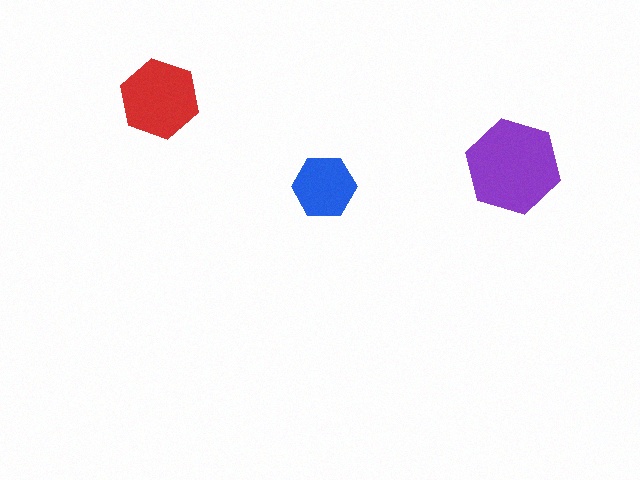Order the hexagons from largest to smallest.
the purple one, the red one, the blue one.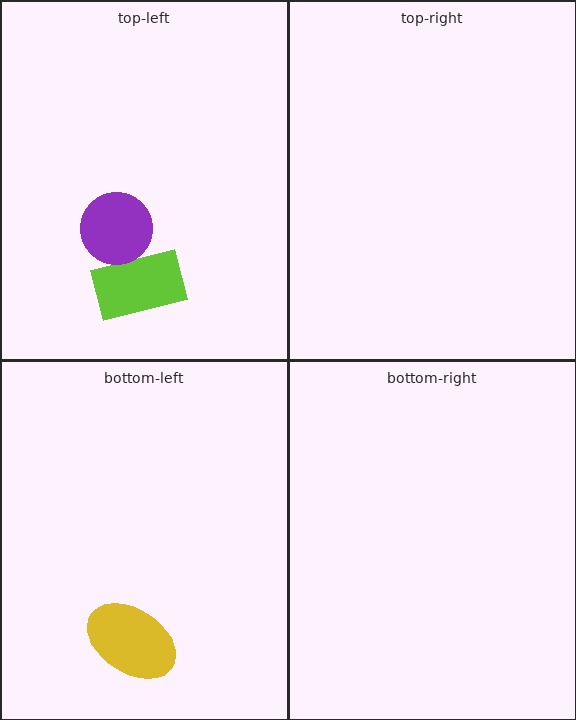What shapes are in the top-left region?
The lime rectangle, the purple circle.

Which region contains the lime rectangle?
The top-left region.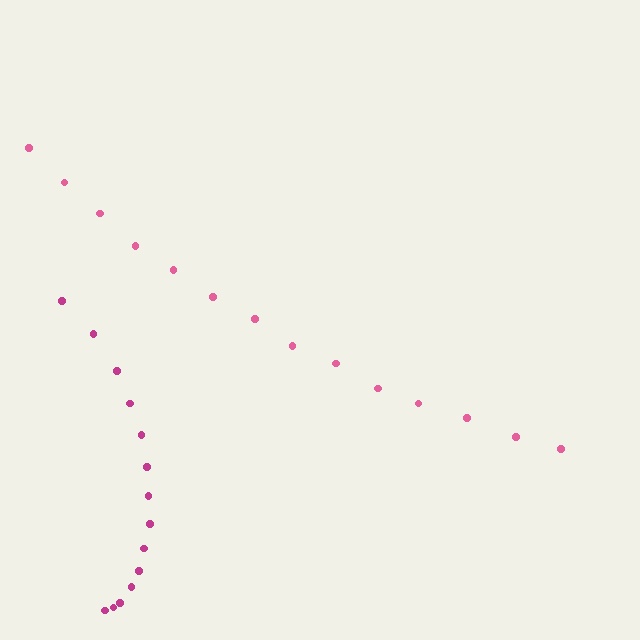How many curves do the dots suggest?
There are 2 distinct paths.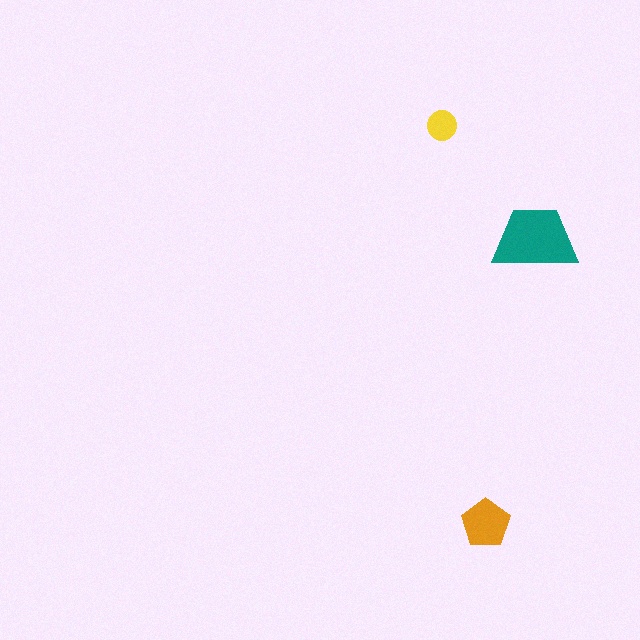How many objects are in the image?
There are 3 objects in the image.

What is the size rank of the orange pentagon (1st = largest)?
2nd.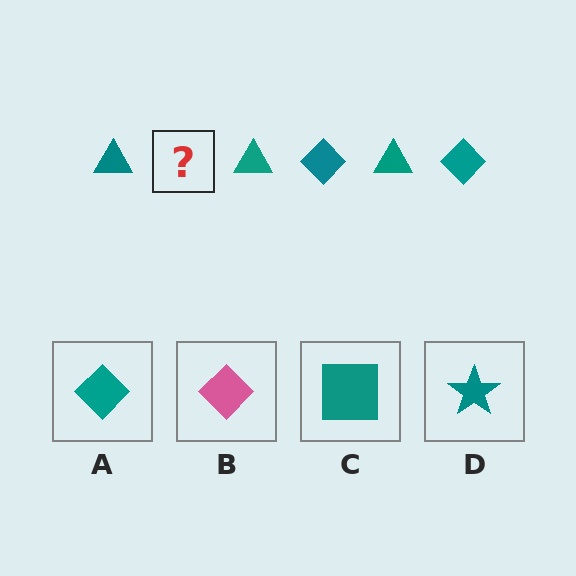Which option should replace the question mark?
Option A.